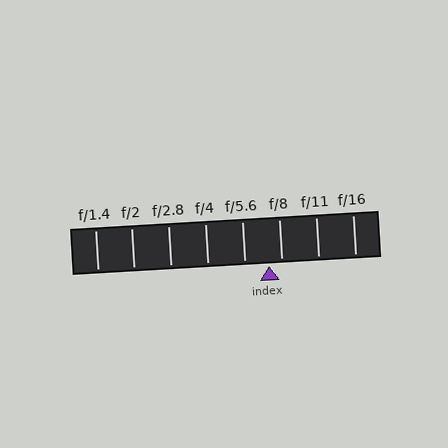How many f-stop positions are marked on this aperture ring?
There are 8 f-stop positions marked.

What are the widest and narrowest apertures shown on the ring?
The widest aperture shown is f/1.4 and the narrowest is f/16.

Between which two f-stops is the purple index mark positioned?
The index mark is between f/5.6 and f/8.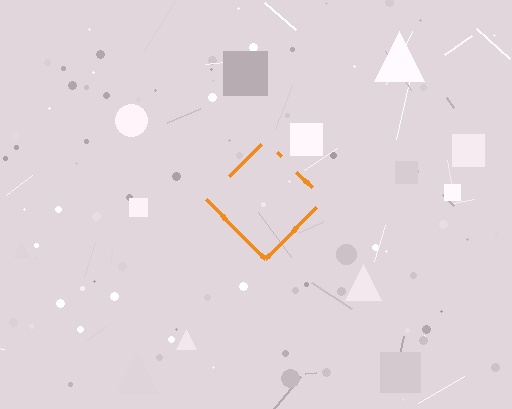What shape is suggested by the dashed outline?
The dashed outline suggests a diamond.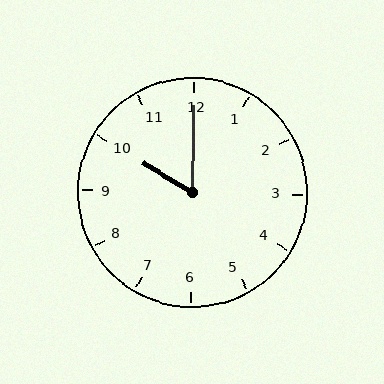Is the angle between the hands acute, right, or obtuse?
It is acute.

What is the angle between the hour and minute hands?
Approximately 60 degrees.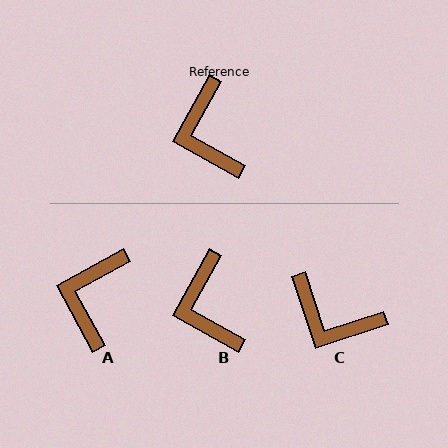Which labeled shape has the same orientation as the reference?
B.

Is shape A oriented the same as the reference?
No, it is off by about 33 degrees.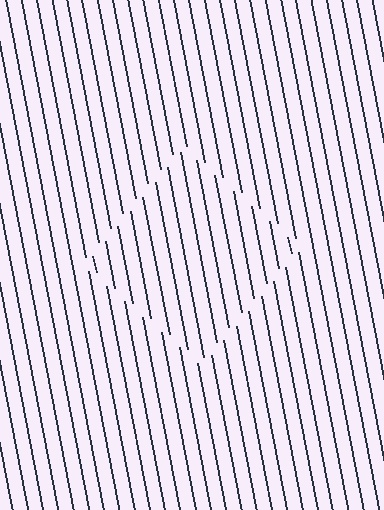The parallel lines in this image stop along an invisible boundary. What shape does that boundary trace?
An illusory square. The interior of the shape contains the same grating, shifted by half a period — the contour is defined by the phase discontinuity where line-ends from the inner and outer gratings abut.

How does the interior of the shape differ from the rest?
The interior of the shape contains the same grating, shifted by half a period — the contour is defined by the phase discontinuity where line-ends from the inner and outer gratings abut.